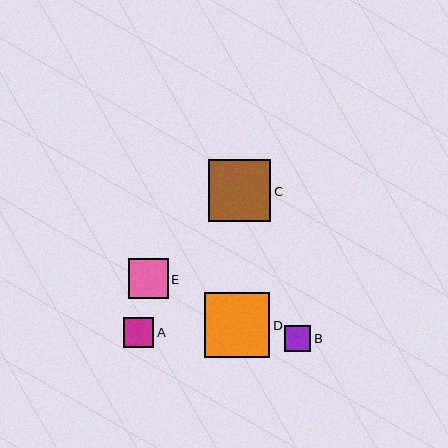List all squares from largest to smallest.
From largest to smallest: D, C, E, A, B.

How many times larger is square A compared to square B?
Square A is approximately 1.2 times the size of square B.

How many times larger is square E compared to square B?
Square E is approximately 1.5 times the size of square B.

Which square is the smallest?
Square B is the smallest with a size of approximately 26 pixels.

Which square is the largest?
Square D is the largest with a size of approximately 65 pixels.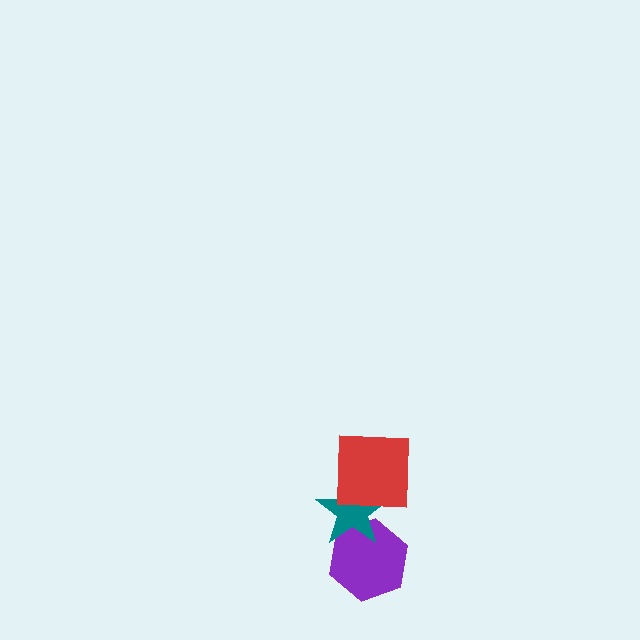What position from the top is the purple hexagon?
The purple hexagon is 3rd from the top.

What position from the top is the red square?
The red square is 1st from the top.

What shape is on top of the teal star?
The red square is on top of the teal star.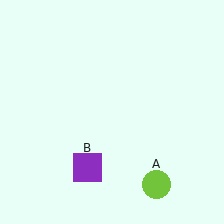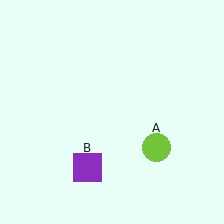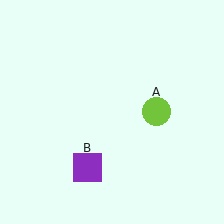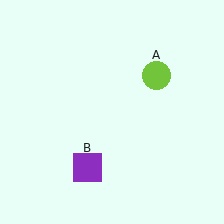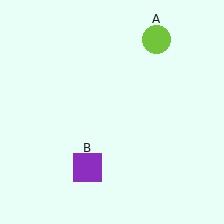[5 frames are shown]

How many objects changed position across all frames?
1 object changed position: lime circle (object A).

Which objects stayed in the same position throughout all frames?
Purple square (object B) remained stationary.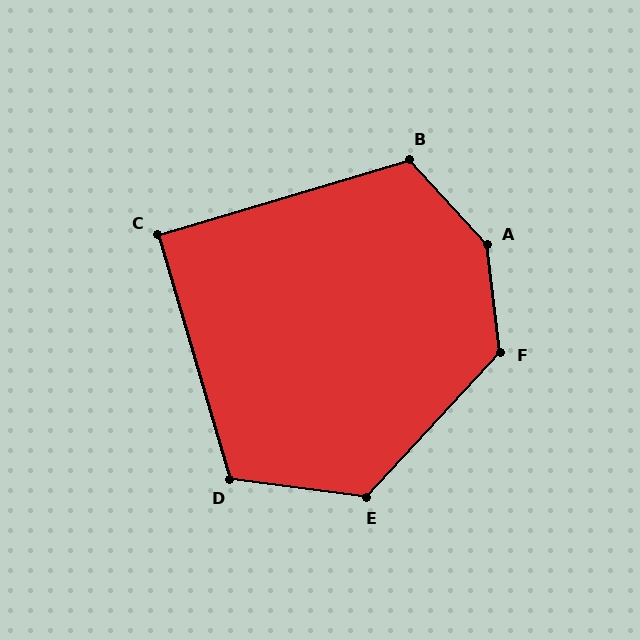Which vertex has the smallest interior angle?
C, at approximately 90 degrees.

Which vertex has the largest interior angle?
A, at approximately 144 degrees.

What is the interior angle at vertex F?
Approximately 130 degrees (obtuse).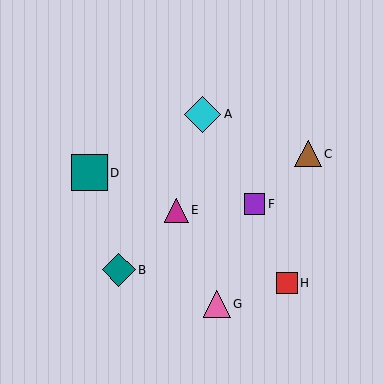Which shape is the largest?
The cyan diamond (labeled A) is the largest.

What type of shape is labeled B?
Shape B is a teal diamond.